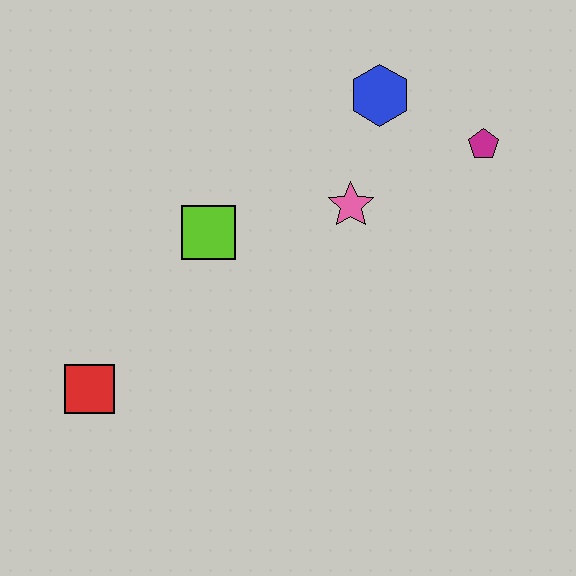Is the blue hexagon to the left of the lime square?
No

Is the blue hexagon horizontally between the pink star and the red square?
No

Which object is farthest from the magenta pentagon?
The red square is farthest from the magenta pentagon.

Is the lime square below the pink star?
Yes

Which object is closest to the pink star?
The blue hexagon is closest to the pink star.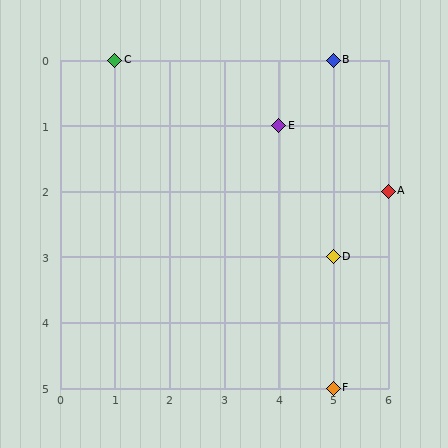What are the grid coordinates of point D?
Point D is at grid coordinates (5, 3).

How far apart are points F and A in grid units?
Points F and A are 1 column and 3 rows apart (about 3.2 grid units diagonally).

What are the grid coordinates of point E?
Point E is at grid coordinates (4, 1).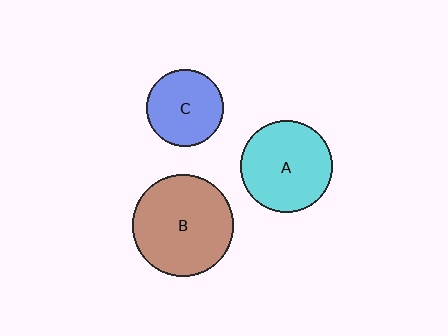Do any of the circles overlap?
No, none of the circles overlap.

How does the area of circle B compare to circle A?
Approximately 1.2 times.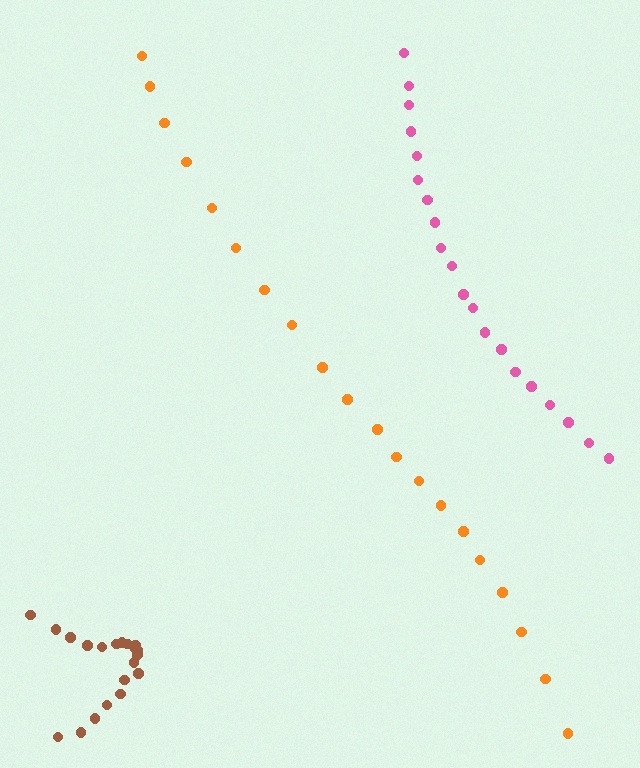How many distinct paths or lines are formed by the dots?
There are 3 distinct paths.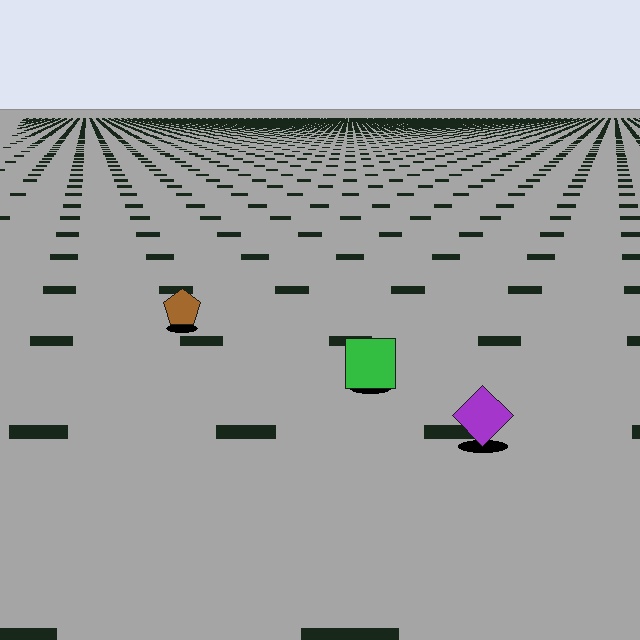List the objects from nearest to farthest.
From nearest to farthest: the purple diamond, the green square, the brown pentagon.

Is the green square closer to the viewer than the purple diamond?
No. The purple diamond is closer — you can tell from the texture gradient: the ground texture is coarser near it.